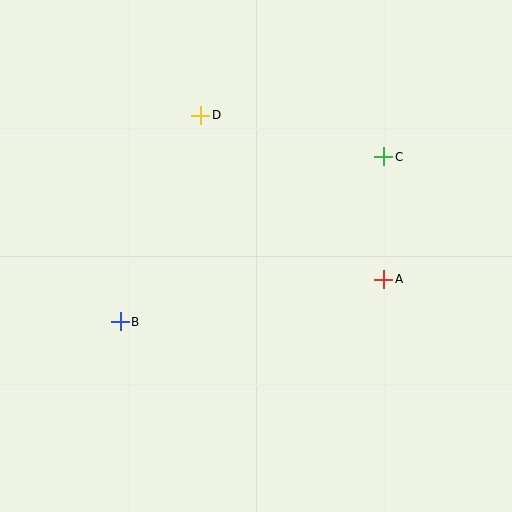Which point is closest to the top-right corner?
Point C is closest to the top-right corner.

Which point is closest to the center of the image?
Point A at (384, 279) is closest to the center.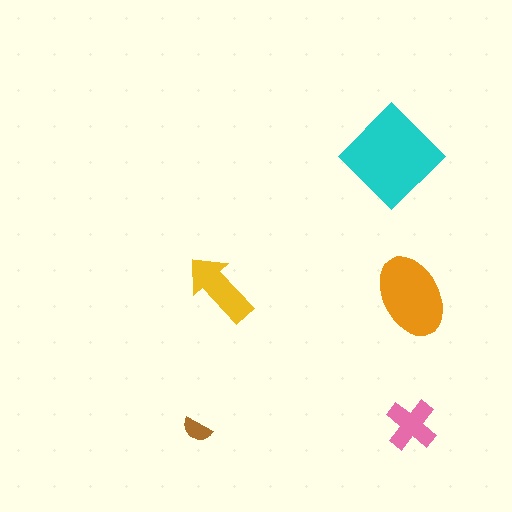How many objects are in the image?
There are 5 objects in the image.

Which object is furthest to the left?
The brown semicircle is leftmost.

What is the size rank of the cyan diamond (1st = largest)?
1st.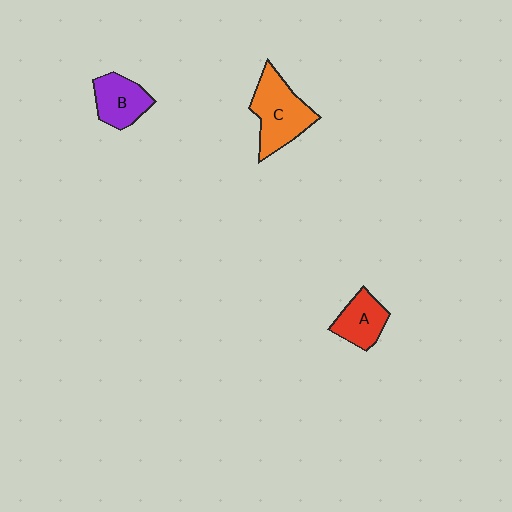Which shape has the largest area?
Shape C (orange).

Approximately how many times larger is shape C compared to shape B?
Approximately 1.5 times.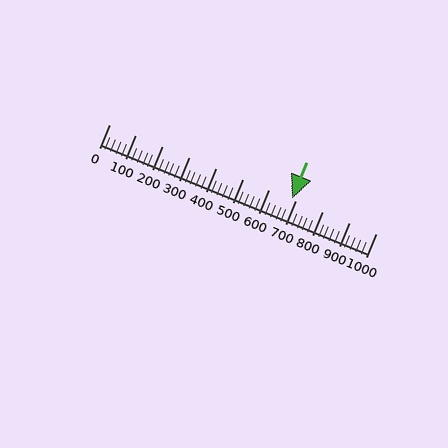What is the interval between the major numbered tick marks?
The major tick marks are spaced 100 units apart.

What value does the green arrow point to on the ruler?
The green arrow points to approximately 687.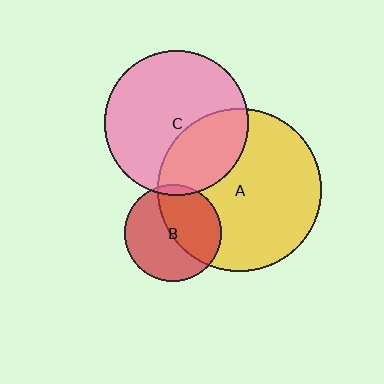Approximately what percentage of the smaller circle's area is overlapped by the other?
Approximately 5%.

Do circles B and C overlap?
Yes.